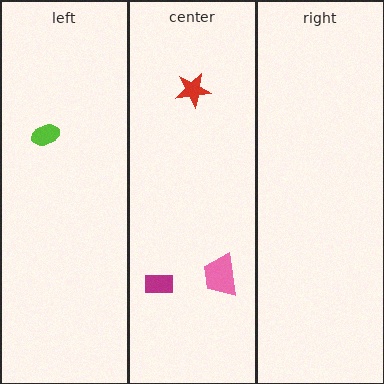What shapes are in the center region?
The red star, the magenta rectangle, the pink trapezoid.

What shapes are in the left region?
The lime ellipse.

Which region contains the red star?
The center region.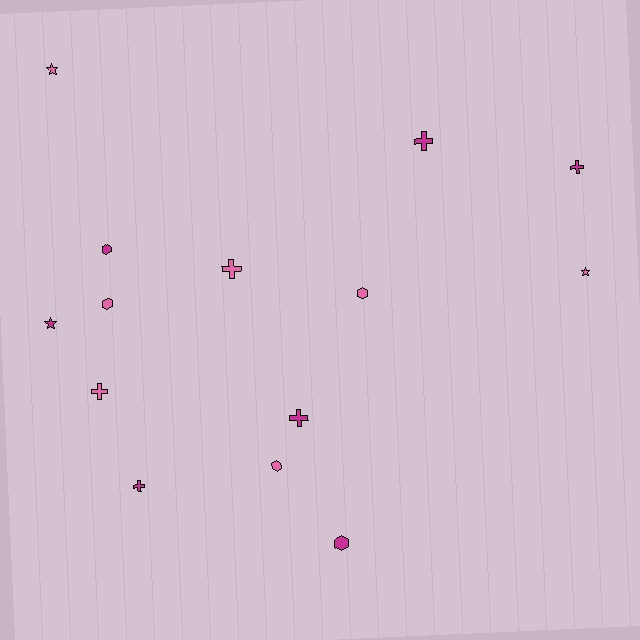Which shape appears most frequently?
Cross, with 6 objects.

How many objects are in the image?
There are 14 objects.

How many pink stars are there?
There are 2 pink stars.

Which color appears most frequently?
Pink, with 7 objects.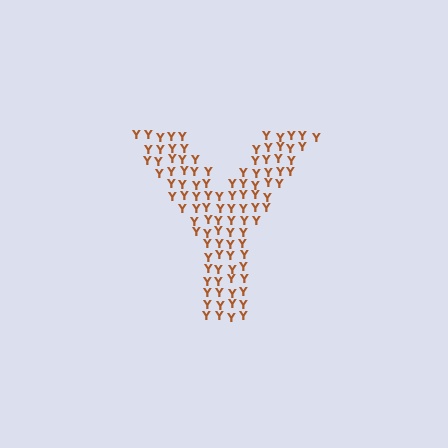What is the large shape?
The large shape is the letter Y.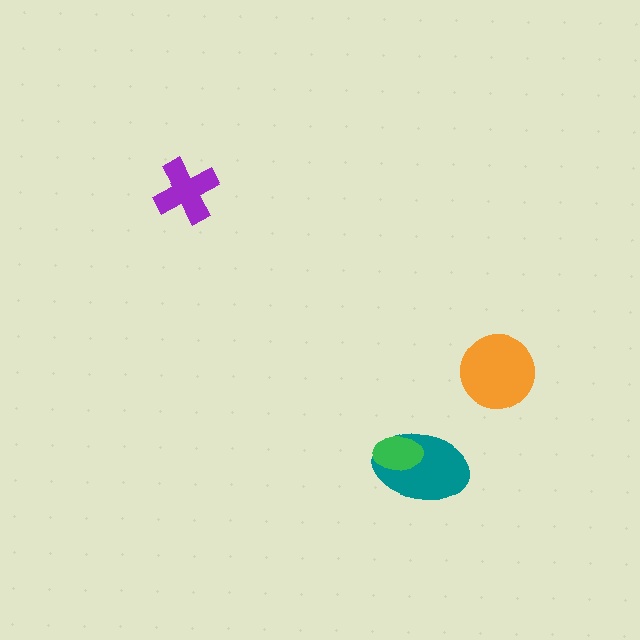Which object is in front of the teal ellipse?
The green ellipse is in front of the teal ellipse.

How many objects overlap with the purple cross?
0 objects overlap with the purple cross.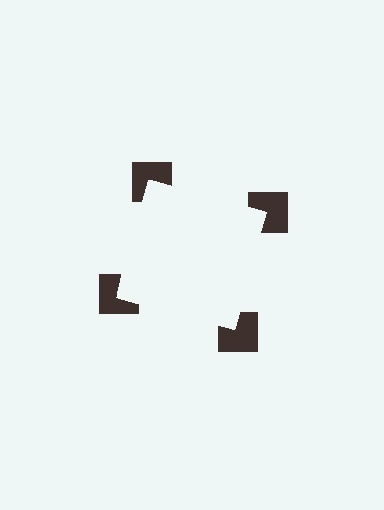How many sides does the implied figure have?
4 sides.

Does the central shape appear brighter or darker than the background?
It typically appears slightly brighter than the background, even though no actual brightness change is drawn.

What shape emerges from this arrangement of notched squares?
An illusory square — its edges are inferred from the aligned wedge cuts in the notched squares, not physically drawn.